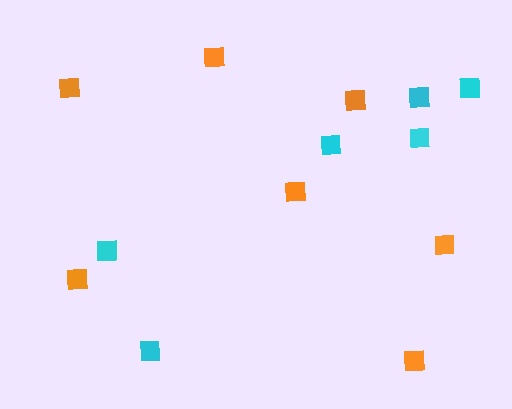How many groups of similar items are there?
There are 2 groups: one group of cyan squares (6) and one group of orange squares (7).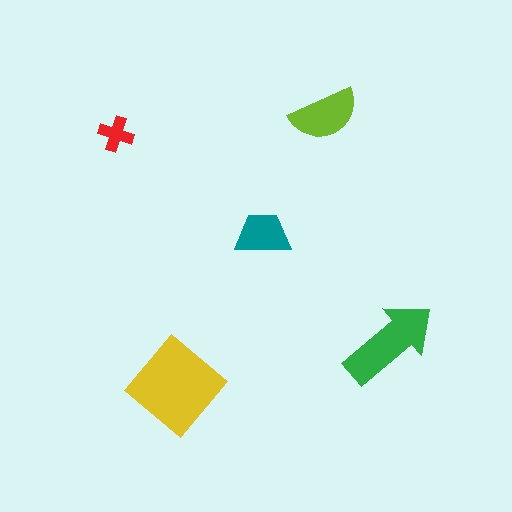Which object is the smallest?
The red cross.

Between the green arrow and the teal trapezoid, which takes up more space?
The green arrow.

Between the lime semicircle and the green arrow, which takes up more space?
The green arrow.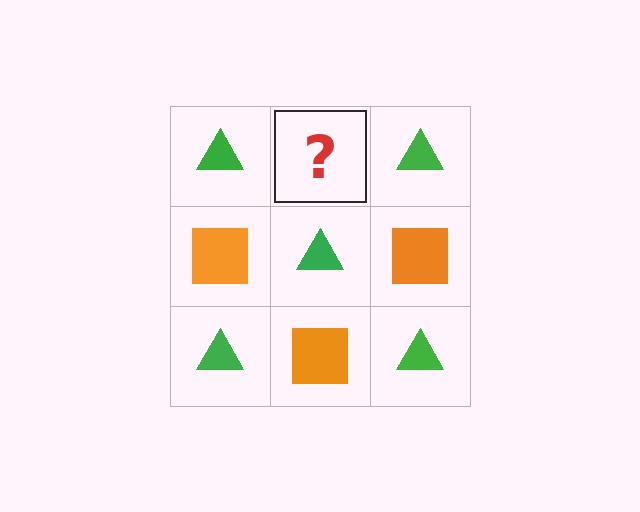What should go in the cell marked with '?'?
The missing cell should contain an orange square.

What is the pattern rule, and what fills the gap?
The rule is that it alternates green triangle and orange square in a checkerboard pattern. The gap should be filled with an orange square.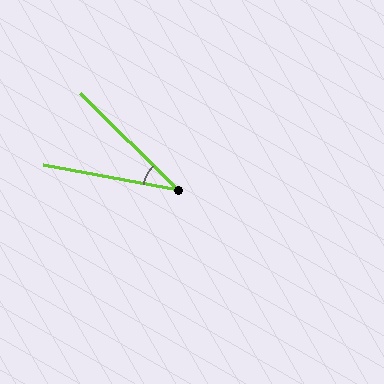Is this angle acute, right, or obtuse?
It is acute.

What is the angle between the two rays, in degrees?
Approximately 34 degrees.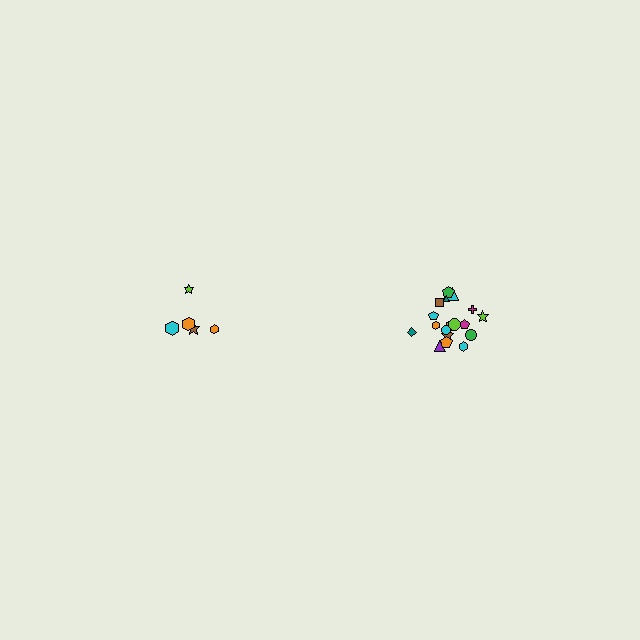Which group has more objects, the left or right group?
The right group.